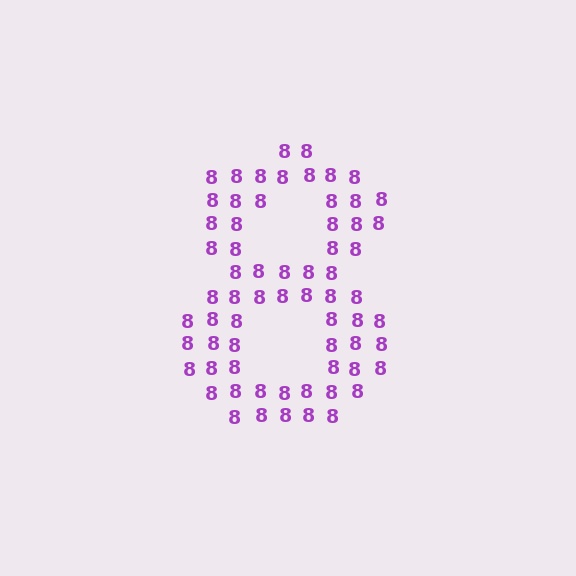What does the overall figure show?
The overall figure shows the digit 8.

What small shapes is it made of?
It is made of small digit 8's.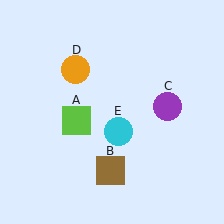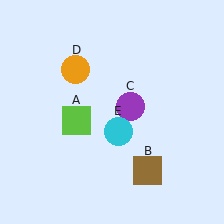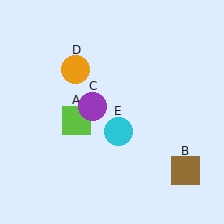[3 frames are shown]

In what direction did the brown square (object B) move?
The brown square (object B) moved right.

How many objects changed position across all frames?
2 objects changed position: brown square (object B), purple circle (object C).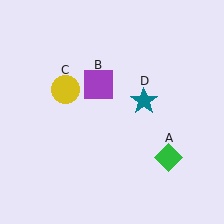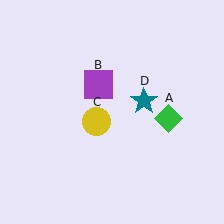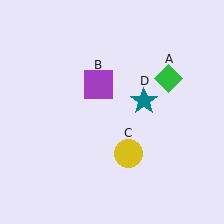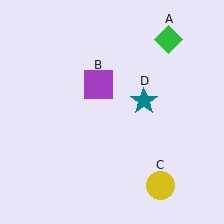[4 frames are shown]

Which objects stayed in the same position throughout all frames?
Purple square (object B) and teal star (object D) remained stationary.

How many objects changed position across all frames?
2 objects changed position: green diamond (object A), yellow circle (object C).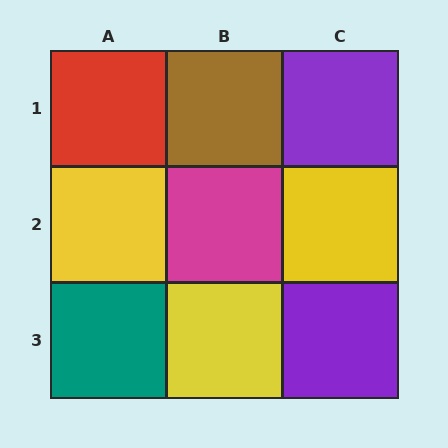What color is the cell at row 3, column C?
Purple.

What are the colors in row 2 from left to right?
Yellow, magenta, yellow.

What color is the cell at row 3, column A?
Teal.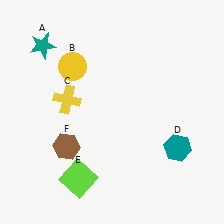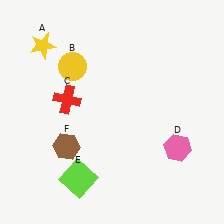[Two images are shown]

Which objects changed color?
A changed from teal to yellow. C changed from yellow to red. D changed from teal to pink.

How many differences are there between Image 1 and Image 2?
There are 3 differences between the two images.